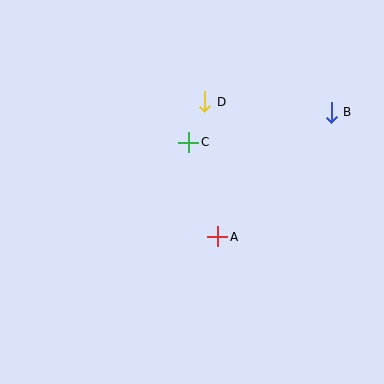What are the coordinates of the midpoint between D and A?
The midpoint between D and A is at (211, 169).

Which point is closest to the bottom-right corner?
Point A is closest to the bottom-right corner.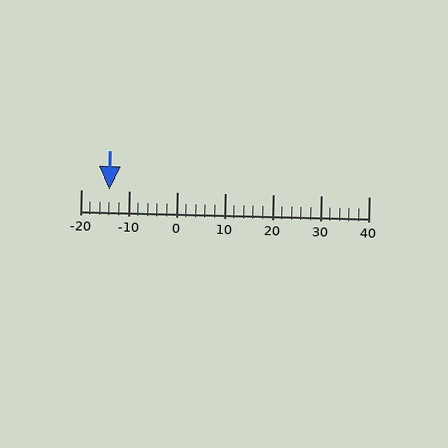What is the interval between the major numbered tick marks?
The major tick marks are spaced 10 units apart.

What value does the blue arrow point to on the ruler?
The blue arrow points to approximately -14.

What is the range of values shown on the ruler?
The ruler shows values from -20 to 40.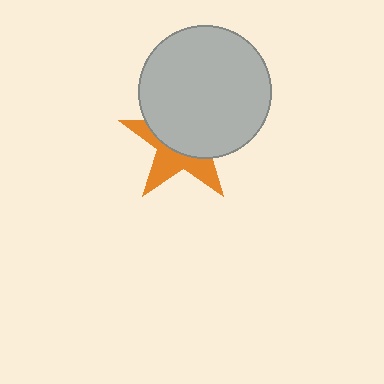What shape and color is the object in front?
The object in front is a light gray circle.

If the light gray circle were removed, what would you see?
You would see the complete orange star.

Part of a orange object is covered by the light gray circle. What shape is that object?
It is a star.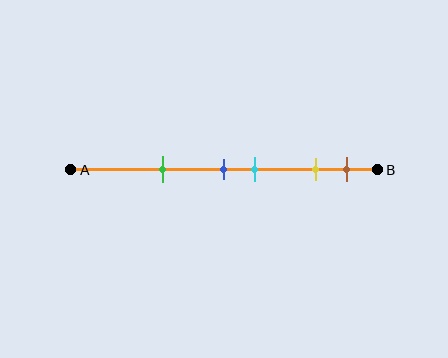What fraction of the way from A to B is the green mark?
The green mark is approximately 30% (0.3) of the way from A to B.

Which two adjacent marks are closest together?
The blue and cyan marks are the closest adjacent pair.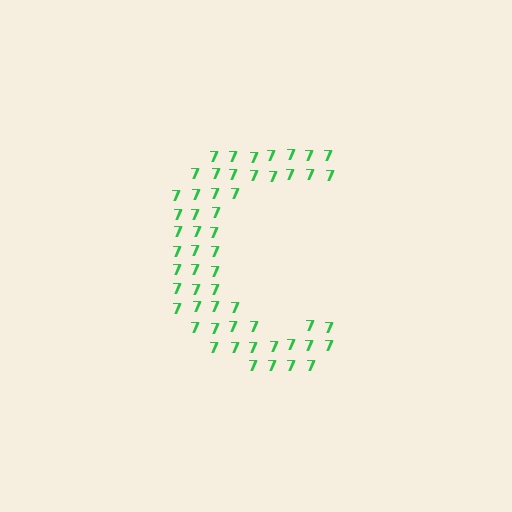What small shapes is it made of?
It is made of small digit 7's.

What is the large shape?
The large shape is the letter C.